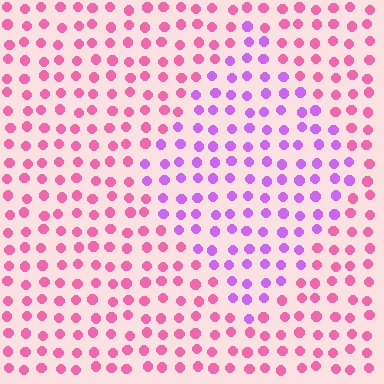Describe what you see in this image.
The image is filled with small pink elements in a uniform arrangement. A diamond-shaped region is visible where the elements are tinted to a slightly different hue, forming a subtle color boundary.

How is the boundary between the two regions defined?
The boundary is defined purely by a slight shift in hue (about 46 degrees). Spacing, size, and orientation are identical on both sides.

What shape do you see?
I see a diamond.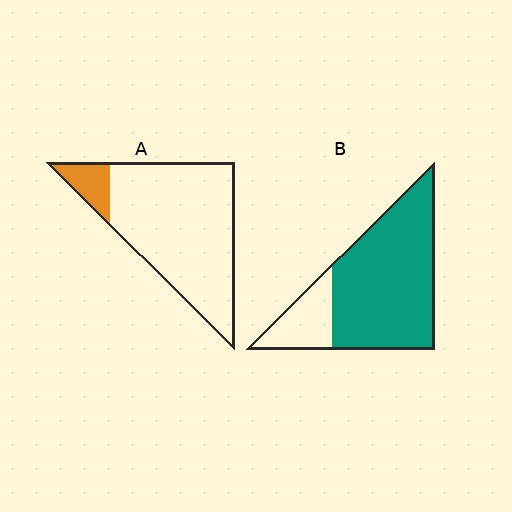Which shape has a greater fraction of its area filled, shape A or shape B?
Shape B.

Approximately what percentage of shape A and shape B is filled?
A is approximately 10% and B is approximately 80%.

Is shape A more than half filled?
No.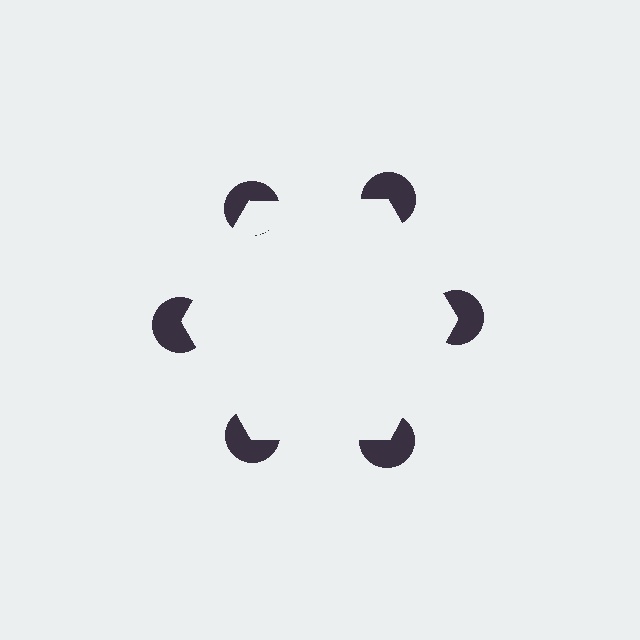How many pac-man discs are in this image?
There are 6 — one at each vertex of the illusory hexagon.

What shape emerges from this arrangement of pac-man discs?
An illusory hexagon — its edges are inferred from the aligned wedge cuts in the pac-man discs, not physically drawn.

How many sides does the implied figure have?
6 sides.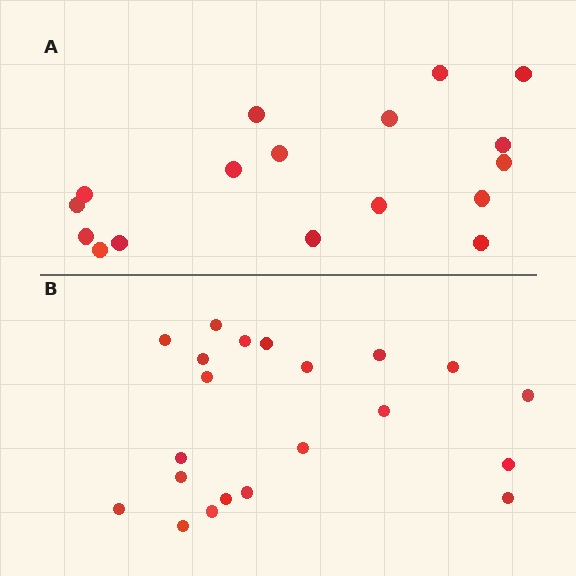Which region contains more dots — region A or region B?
Region B (the bottom region) has more dots.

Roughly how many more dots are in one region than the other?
Region B has about 4 more dots than region A.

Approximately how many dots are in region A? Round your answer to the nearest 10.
About 20 dots. (The exact count is 17, which rounds to 20.)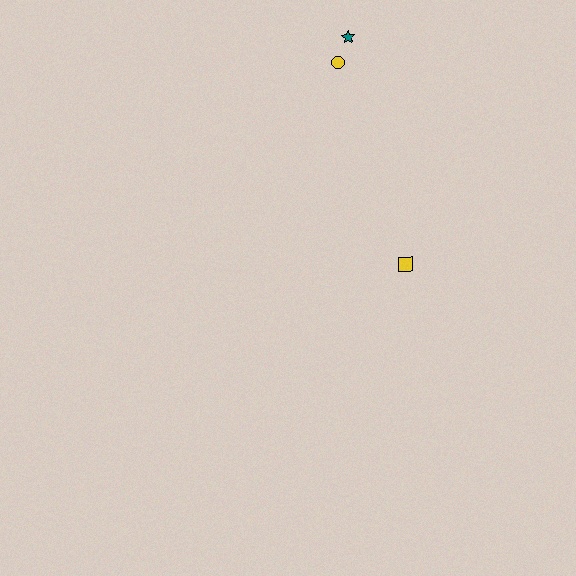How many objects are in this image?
There are 3 objects.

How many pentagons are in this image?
There are no pentagons.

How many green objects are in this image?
There are no green objects.